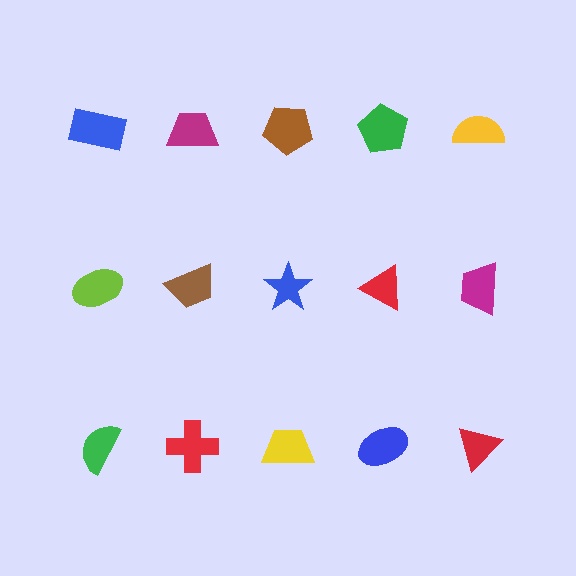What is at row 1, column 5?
A yellow semicircle.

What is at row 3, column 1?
A green semicircle.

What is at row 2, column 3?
A blue star.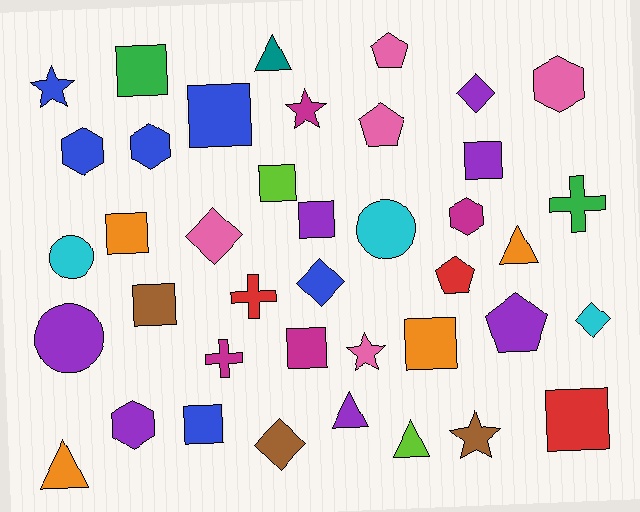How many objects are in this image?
There are 40 objects.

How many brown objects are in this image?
There are 3 brown objects.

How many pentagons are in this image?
There are 4 pentagons.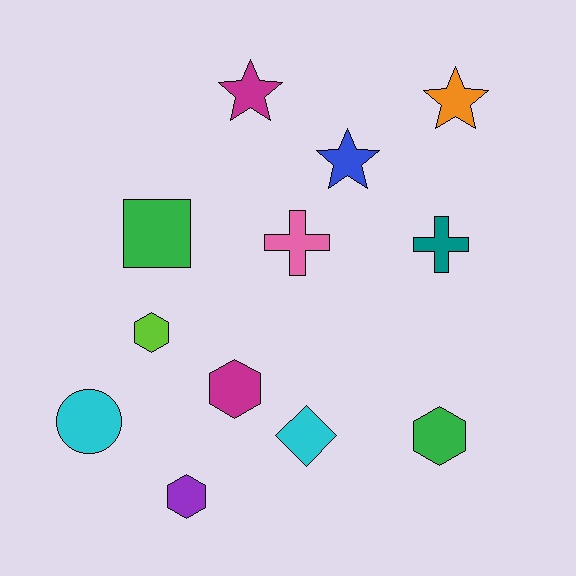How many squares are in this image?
There is 1 square.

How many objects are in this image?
There are 12 objects.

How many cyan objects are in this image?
There are 2 cyan objects.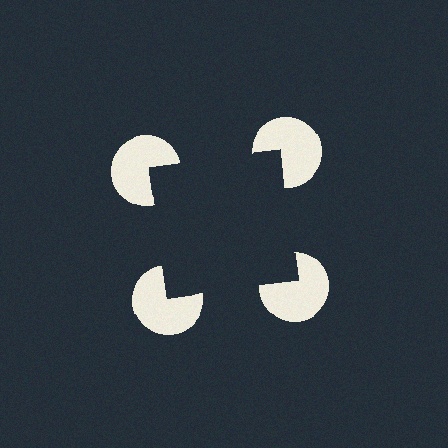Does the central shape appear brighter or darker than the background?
It typically appears slightly darker than the background, even though no actual brightness change is drawn.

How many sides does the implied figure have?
4 sides.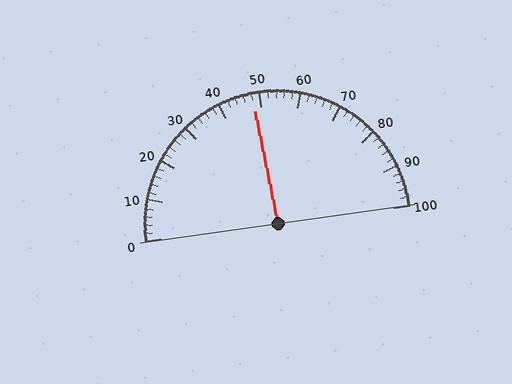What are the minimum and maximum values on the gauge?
The gauge ranges from 0 to 100.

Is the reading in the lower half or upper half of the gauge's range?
The reading is in the lower half of the range (0 to 100).